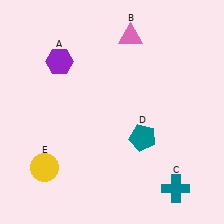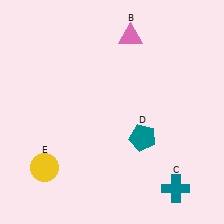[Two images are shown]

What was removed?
The purple hexagon (A) was removed in Image 2.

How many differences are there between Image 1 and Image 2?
There is 1 difference between the two images.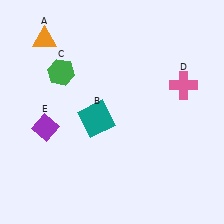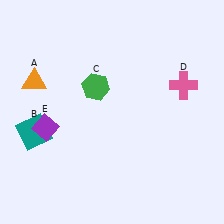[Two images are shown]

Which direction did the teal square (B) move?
The teal square (B) moved left.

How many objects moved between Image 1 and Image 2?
3 objects moved between the two images.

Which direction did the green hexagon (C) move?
The green hexagon (C) moved right.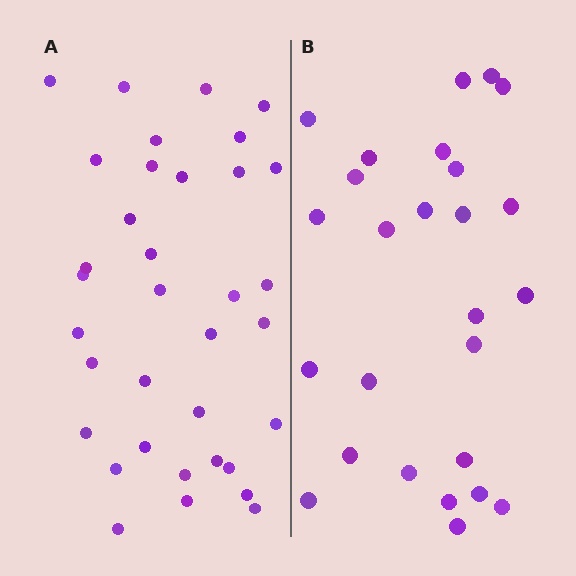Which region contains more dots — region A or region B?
Region A (the left region) has more dots.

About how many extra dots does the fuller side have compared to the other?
Region A has roughly 8 or so more dots than region B.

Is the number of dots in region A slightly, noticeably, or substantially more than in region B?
Region A has noticeably more, but not dramatically so. The ratio is roughly 1.3 to 1.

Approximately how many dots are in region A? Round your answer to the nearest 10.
About 40 dots. (The exact count is 35, which rounds to 40.)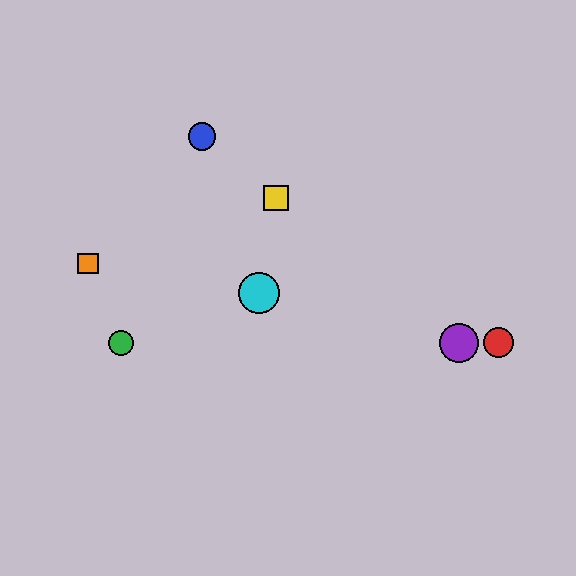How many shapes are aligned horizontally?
3 shapes (the red circle, the green circle, the purple circle) are aligned horizontally.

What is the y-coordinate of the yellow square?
The yellow square is at y≈198.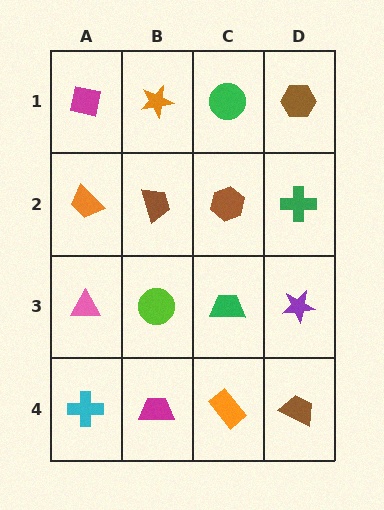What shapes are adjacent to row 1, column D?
A green cross (row 2, column D), a green circle (row 1, column C).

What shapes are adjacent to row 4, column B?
A lime circle (row 3, column B), a cyan cross (row 4, column A), an orange rectangle (row 4, column C).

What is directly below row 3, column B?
A magenta trapezoid.